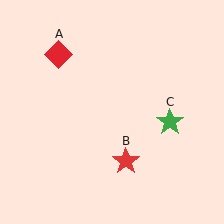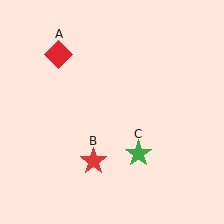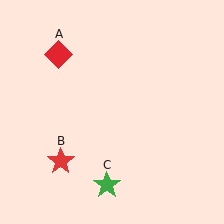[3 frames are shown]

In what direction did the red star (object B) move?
The red star (object B) moved left.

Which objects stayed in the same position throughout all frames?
Red diamond (object A) remained stationary.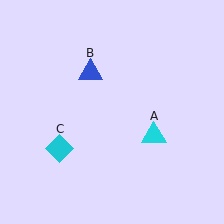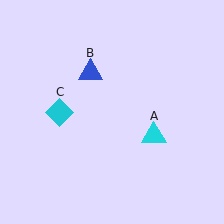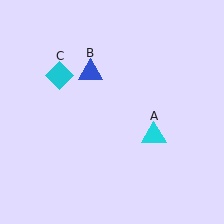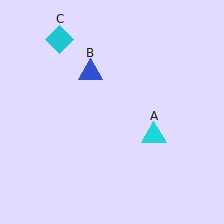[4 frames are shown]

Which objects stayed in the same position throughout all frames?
Cyan triangle (object A) and blue triangle (object B) remained stationary.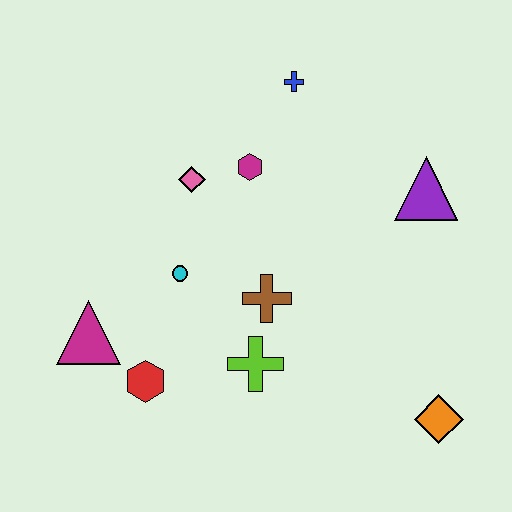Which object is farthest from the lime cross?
The blue cross is farthest from the lime cross.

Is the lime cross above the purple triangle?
No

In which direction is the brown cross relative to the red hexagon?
The brown cross is to the right of the red hexagon.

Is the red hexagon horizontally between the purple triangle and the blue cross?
No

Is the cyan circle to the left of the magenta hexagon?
Yes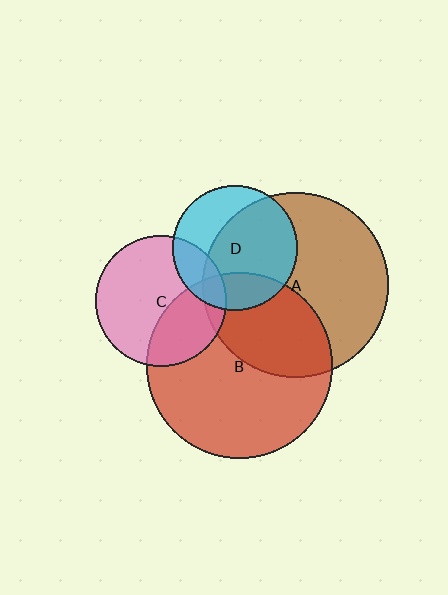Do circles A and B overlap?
Yes.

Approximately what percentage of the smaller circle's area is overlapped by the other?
Approximately 35%.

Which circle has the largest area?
Circle A (brown).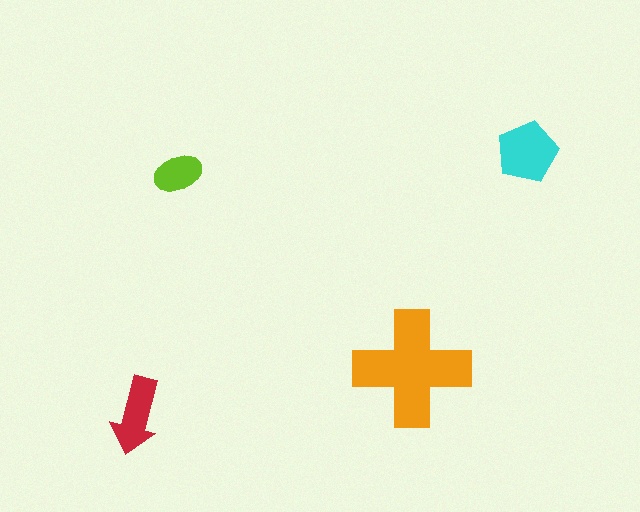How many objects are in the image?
There are 4 objects in the image.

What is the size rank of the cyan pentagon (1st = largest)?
2nd.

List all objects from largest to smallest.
The orange cross, the cyan pentagon, the red arrow, the lime ellipse.